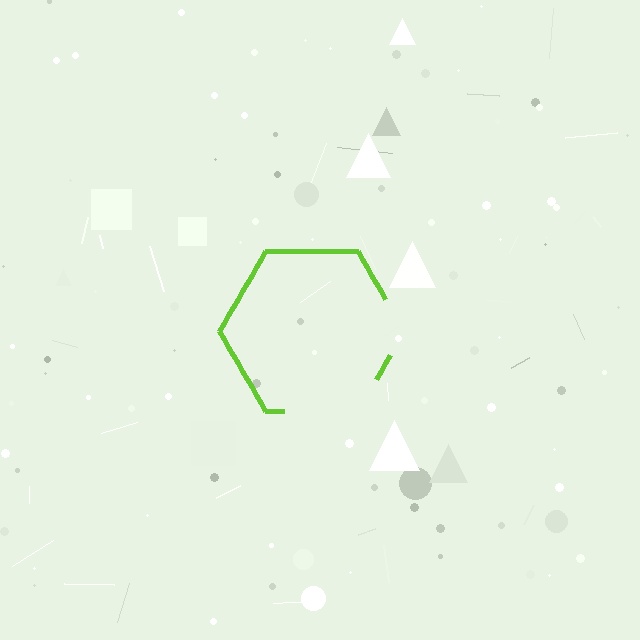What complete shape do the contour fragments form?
The contour fragments form a hexagon.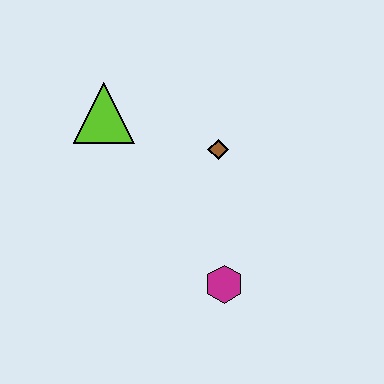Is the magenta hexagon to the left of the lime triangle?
No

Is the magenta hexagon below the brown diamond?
Yes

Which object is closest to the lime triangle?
The brown diamond is closest to the lime triangle.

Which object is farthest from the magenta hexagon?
The lime triangle is farthest from the magenta hexagon.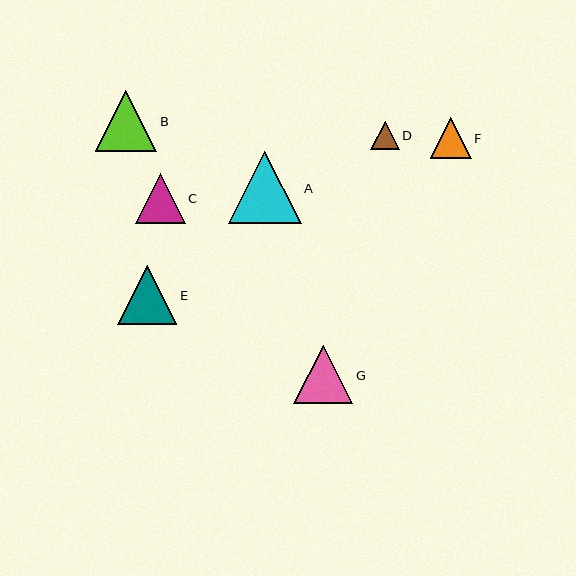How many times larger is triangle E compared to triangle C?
Triangle E is approximately 1.2 times the size of triangle C.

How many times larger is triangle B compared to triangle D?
Triangle B is approximately 2.2 times the size of triangle D.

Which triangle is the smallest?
Triangle D is the smallest with a size of approximately 28 pixels.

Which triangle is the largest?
Triangle A is the largest with a size of approximately 73 pixels.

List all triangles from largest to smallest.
From largest to smallest: A, B, E, G, C, F, D.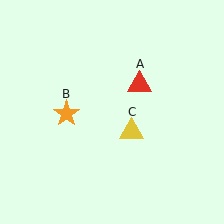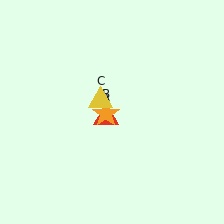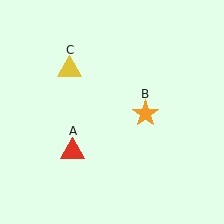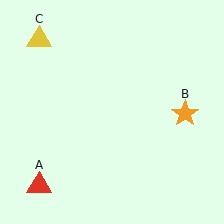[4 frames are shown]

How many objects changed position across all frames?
3 objects changed position: red triangle (object A), orange star (object B), yellow triangle (object C).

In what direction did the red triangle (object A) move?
The red triangle (object A) moved down and to the left.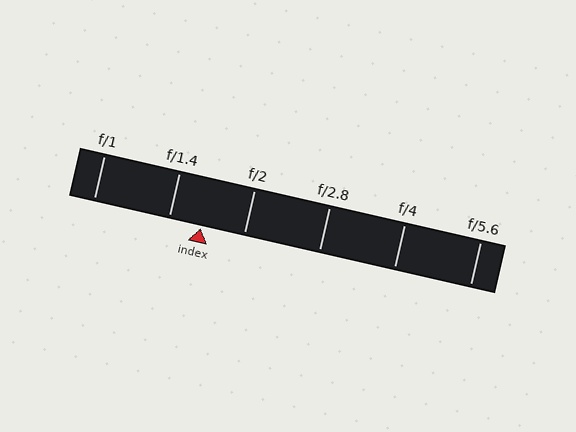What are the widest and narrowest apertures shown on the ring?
The widest aperture shown is f/1 and the narrowest is f/5.6.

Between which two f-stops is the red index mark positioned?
The index mark is between f/1.4 and f/2.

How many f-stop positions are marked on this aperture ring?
There are 6 f-stop positions marked.